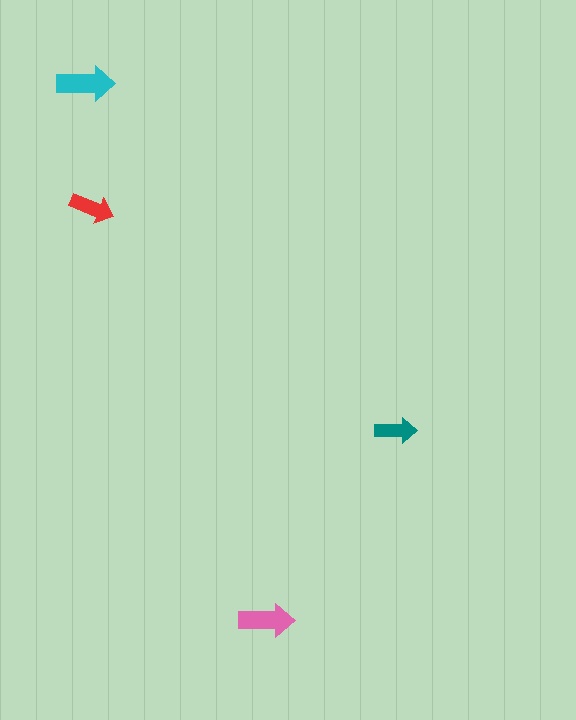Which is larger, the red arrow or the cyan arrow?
The cyan one.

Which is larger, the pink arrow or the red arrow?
The pink one.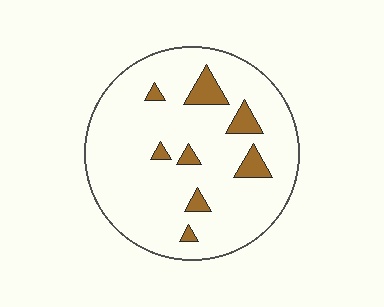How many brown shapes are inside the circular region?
8.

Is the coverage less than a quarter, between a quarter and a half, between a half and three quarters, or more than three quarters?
Less than a quarter.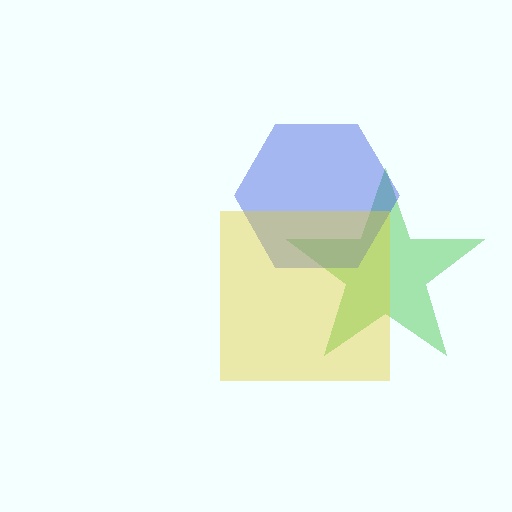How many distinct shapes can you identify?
There are 3 distinct shapes: a green star, a blue hexagon, a yellow square.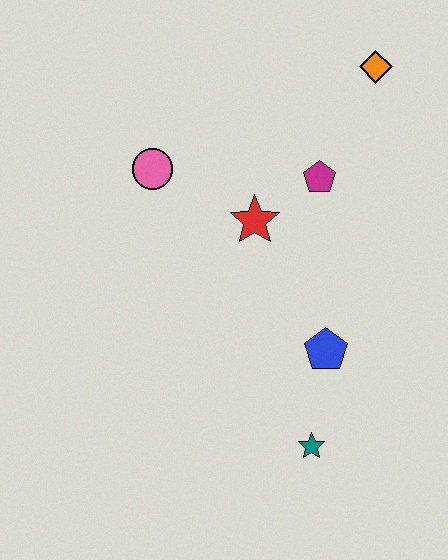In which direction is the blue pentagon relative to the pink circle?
The blue pentagon is below the pink circle.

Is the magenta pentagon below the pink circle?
Yes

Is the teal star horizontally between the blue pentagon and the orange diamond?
No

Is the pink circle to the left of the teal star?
Yes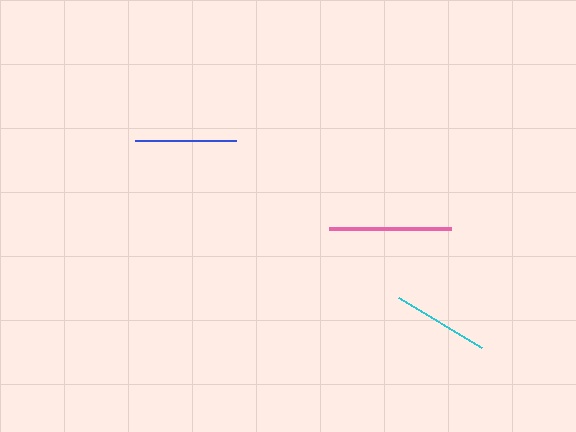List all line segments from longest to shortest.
From longest to shortest: pink, blue, cyan.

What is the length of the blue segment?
The blue segment is approximately 101 pixels long.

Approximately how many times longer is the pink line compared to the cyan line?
The pink line is approximately 1.2 times the length of the cyan line.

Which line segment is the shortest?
The cyan line is the shortest at approximately 97 pixels.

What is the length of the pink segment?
The pink segment is approximately 121 pixels long.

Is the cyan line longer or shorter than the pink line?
The pink line is longer than the cyan line.